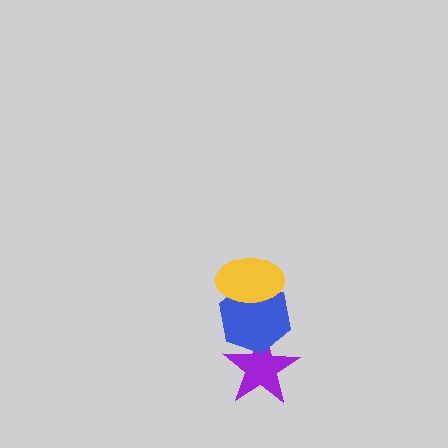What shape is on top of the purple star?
The blue hexagon is on top of the purple star.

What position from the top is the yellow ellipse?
The yellow ellipse is 1st from the top.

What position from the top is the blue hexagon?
The blue hexagon is 2nd from the top.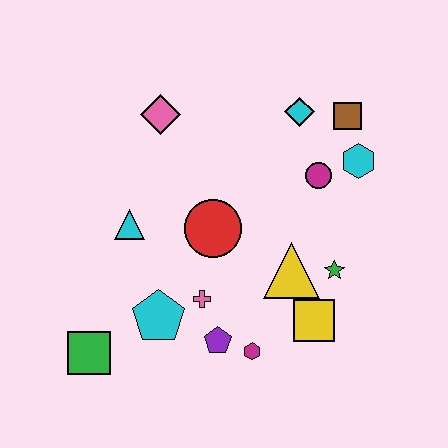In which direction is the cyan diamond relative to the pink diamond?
The cyan diamond is to the right of the pink diamond.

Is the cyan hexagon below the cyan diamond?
Yes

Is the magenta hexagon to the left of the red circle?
No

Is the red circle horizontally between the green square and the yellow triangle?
Yes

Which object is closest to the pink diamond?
The cyan triangle is closest to the pink diamond.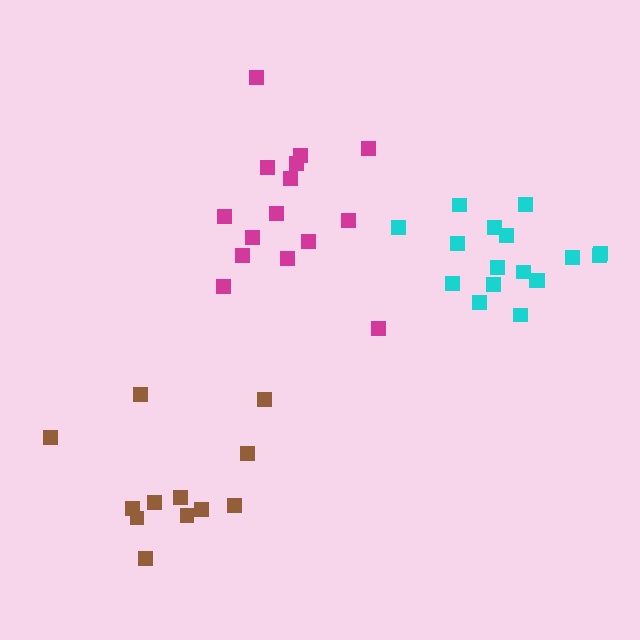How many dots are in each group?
Group 1: 17 dots, Group 2: 15 dots, Group 3: 12 dots (44 total).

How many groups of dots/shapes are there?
There are 3 groups.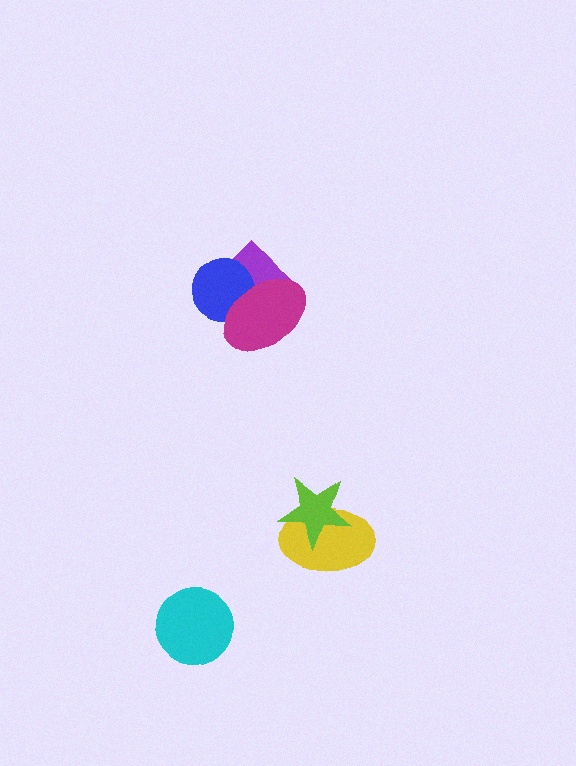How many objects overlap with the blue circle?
2 objects overlap with the blue circle.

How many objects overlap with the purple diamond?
2 objects overlap with the purple diamond.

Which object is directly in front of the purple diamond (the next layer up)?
The blue circle is directly in front of the purple diamond.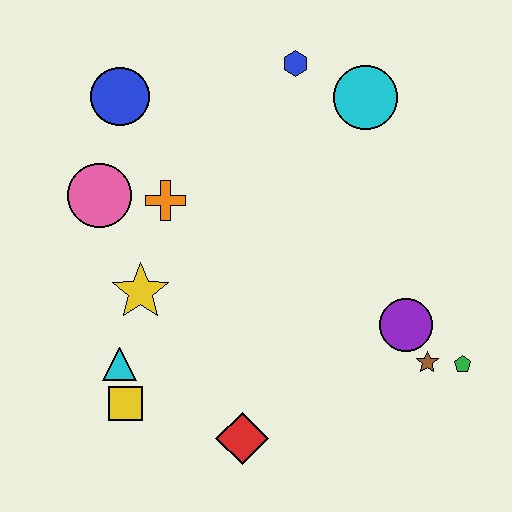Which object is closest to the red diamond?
The yellow square is closest to the red diamond.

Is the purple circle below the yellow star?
Yes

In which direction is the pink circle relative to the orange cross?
The pink circle is to the left of the orange cross.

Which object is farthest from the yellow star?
The green pentagon is farthest from the yellow star.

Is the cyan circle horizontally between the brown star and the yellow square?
Yes